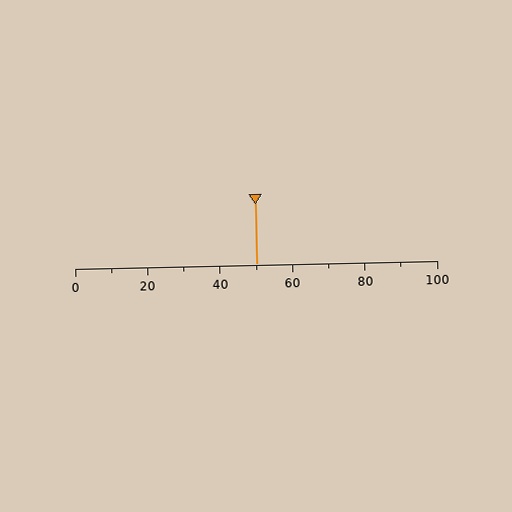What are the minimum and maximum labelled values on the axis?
The axis runs from 0 to 100.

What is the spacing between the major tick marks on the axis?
The major ticks are spaced 20 apart.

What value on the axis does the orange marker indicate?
The marker indicates approximately 50.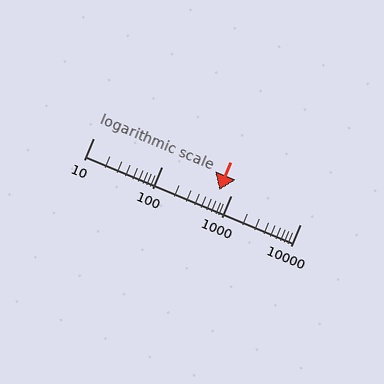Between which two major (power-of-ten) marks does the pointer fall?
The pointer is between 100 and 1000.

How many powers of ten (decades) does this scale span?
The scale spans 3 decades, from 10 to 10000.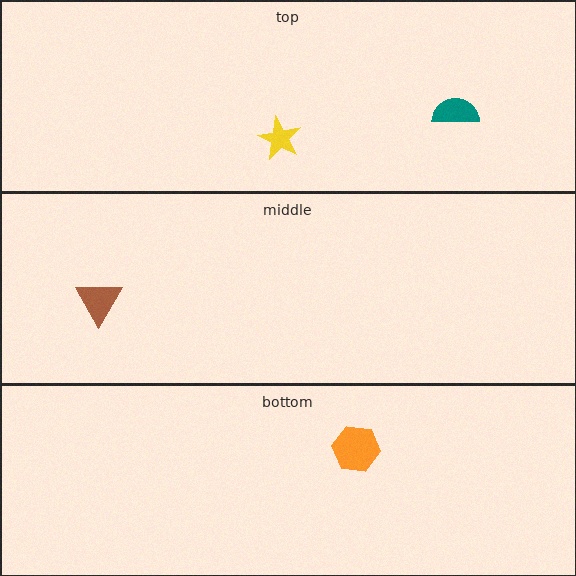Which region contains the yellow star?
The top region.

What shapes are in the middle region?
The brown triangle.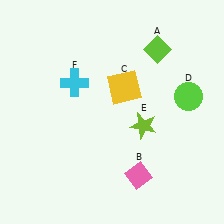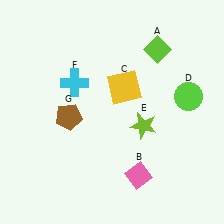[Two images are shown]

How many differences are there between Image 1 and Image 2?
There is 1 difference between the two images.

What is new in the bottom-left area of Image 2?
A brown pentagon (G) was added in the bottom-left area of Image 2.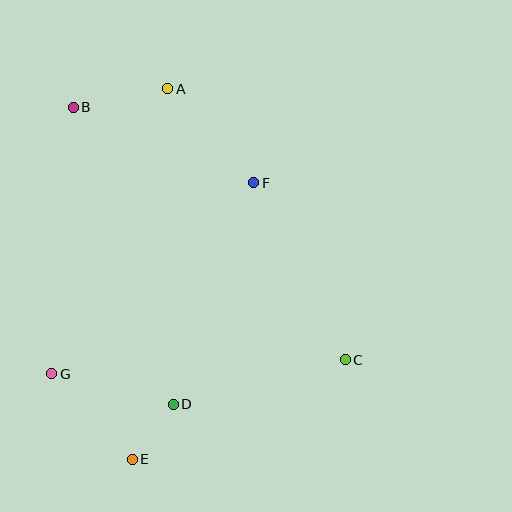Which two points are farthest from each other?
Points A and E are farthest from each other.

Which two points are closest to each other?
Points D and E are closest to each other.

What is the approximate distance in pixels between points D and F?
The distance between D and F is approximately 235 pixels.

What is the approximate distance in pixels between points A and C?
The distance between A and C is approximately 324 pixels.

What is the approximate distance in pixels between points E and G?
The distance between E and G is approximately 117 pixels.